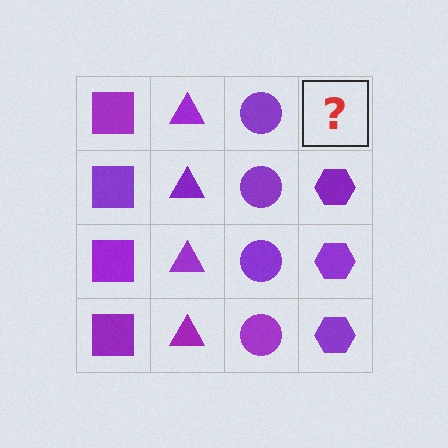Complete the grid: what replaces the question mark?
The question mark should be replaced with a purple hexagon.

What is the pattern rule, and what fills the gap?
The rule is that each column has a consistent shape. The gap should be filled with a purple hexagon.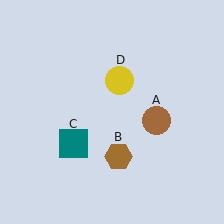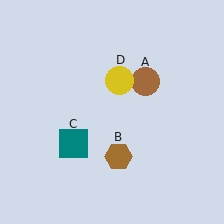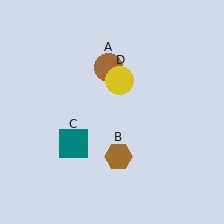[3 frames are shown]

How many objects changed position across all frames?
1 object changed position: brown circle (object A).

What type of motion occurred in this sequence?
The brown circle (object A) rotated counterclockwise around the center of the scene.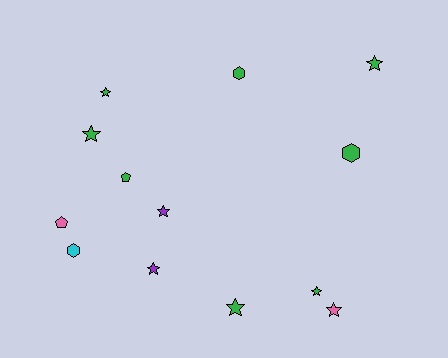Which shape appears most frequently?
Star, with 8 objects.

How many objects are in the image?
There are 13 objects.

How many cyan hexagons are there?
There is 1 cyan hexagon.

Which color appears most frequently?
Green, with 8 objects.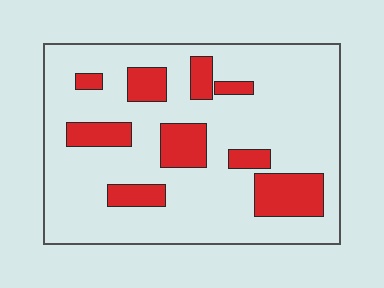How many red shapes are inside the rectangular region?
9.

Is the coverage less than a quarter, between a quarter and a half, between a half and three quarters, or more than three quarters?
Less than a quarter.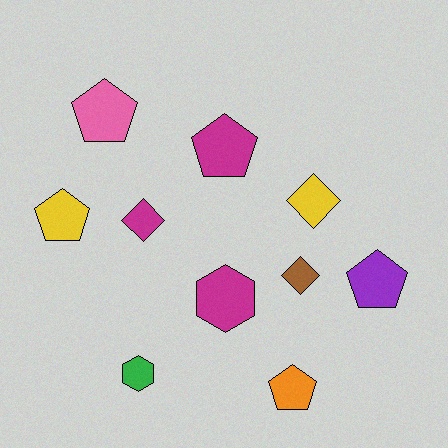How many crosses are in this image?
There are no crosses.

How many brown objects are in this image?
There is 1 brown object.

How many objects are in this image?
There are 10 objects.